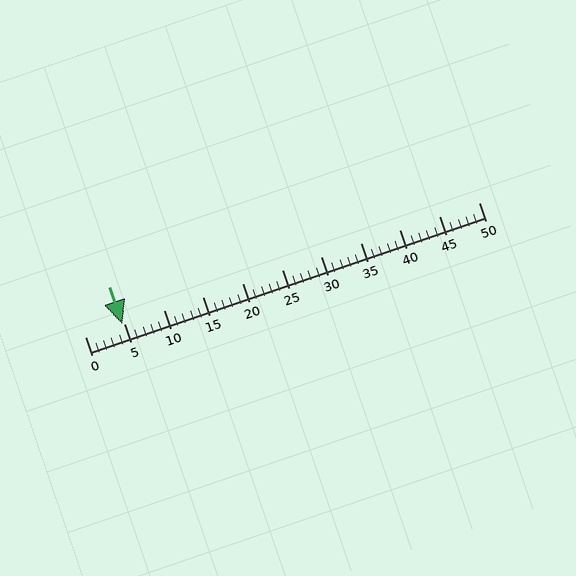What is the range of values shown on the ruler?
The ruler shows values from 0 to 50.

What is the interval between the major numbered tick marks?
The major tick marks are spaced 5 units apart.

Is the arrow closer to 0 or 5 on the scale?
The arrow is closer to 5.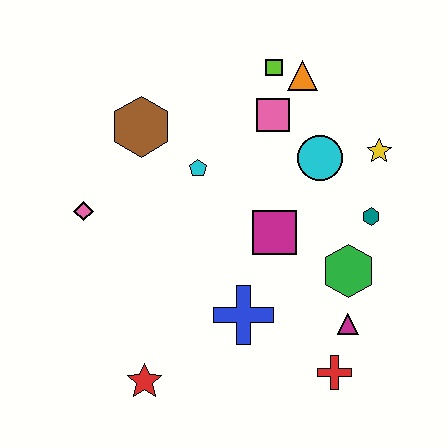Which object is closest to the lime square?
The orange triangle is closest to the lime square.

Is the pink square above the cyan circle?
Yes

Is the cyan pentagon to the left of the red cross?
Yes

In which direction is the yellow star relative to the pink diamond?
The yellow star is to the right of the pink diamond.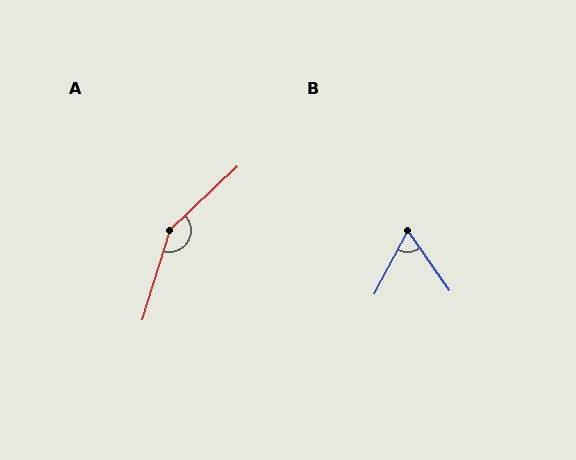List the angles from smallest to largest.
B (63°), A (150°).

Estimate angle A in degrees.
Approximately 150 degrees.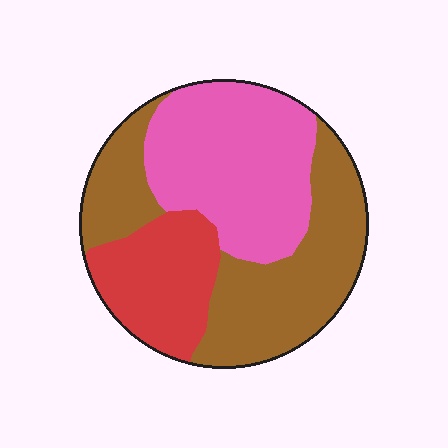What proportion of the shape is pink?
Pink takes up about three eighths (3/8) of the shape.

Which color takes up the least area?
Red, at roughly 20%.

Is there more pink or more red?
Pink.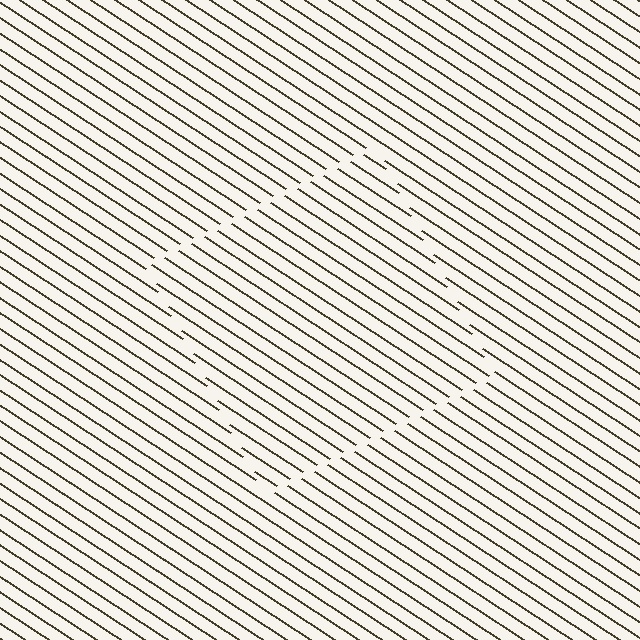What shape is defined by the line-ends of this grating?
An illusory square. The interior of the shape contains the same grating, shifted by half a period — the contour is defined by the phase discontinuity where line-ends from the inner and outer gratings abut.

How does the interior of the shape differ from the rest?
The interior of the shape contains the same grating, shifted by half a period — the contour is defined by the phase discontinuity where line-ends from the inner and outer gratings abut.